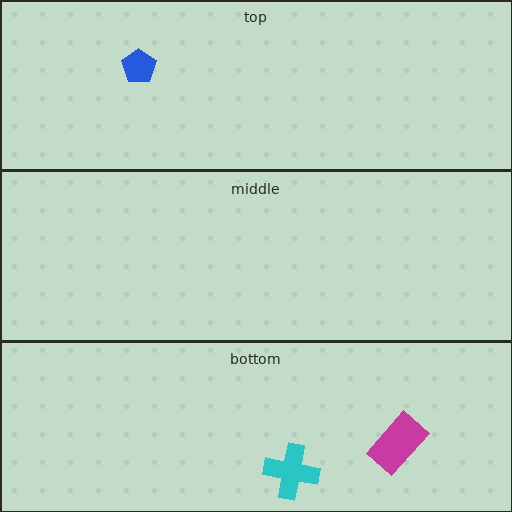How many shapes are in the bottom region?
2.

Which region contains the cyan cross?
The bottom region.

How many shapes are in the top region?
1.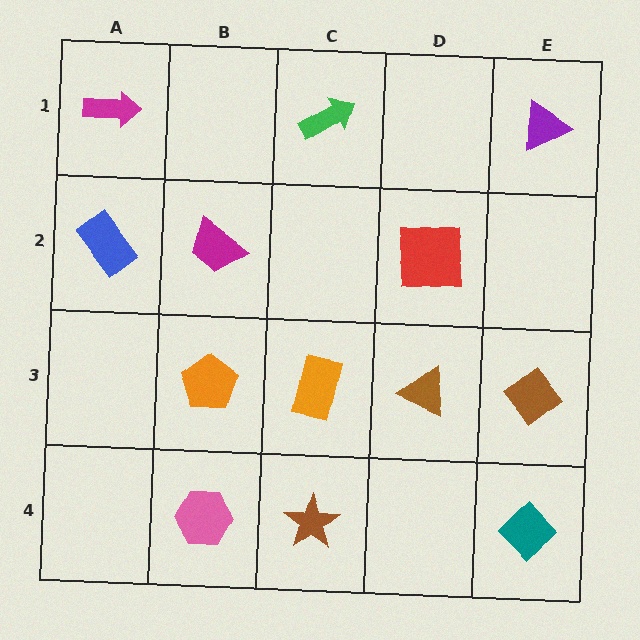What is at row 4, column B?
A pink hexagon.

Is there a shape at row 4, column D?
No, that cell is empty.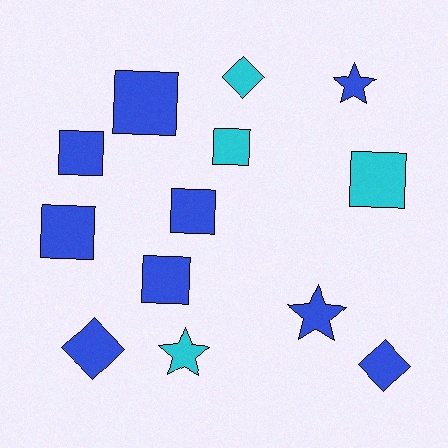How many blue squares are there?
There are 5 blue squares.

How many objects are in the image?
There are 13 objects.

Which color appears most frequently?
Blue, with 9 objects.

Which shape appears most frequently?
Square, with 7 objects.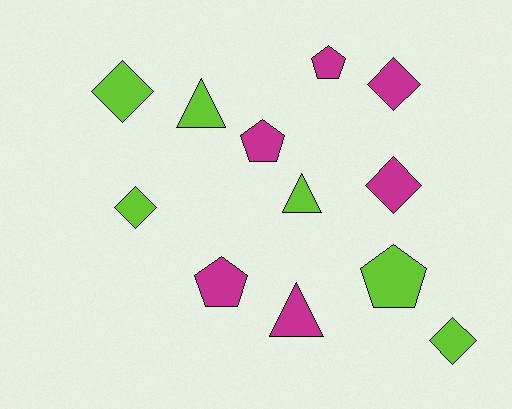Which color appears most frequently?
Magenta, with 6 objects.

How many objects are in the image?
There are 12 objects.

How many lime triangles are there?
There are 2 lime triangles.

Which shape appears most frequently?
Diamond, with 5 objects.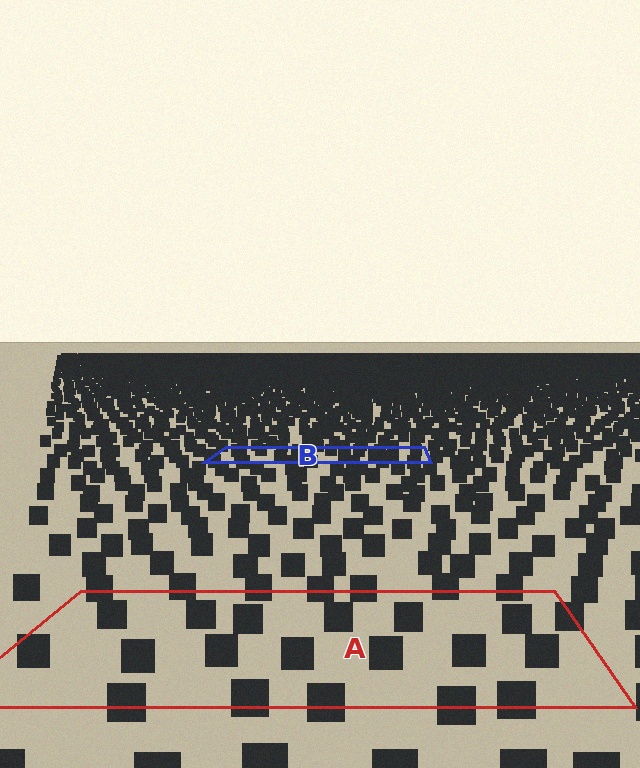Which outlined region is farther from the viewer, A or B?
Region B is farther from the viewer — the texture elements inside it appear smaller and more densely packed.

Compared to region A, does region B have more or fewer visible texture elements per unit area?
Region B has more texture elements per unit area — they are packed more densely because it is farther away.